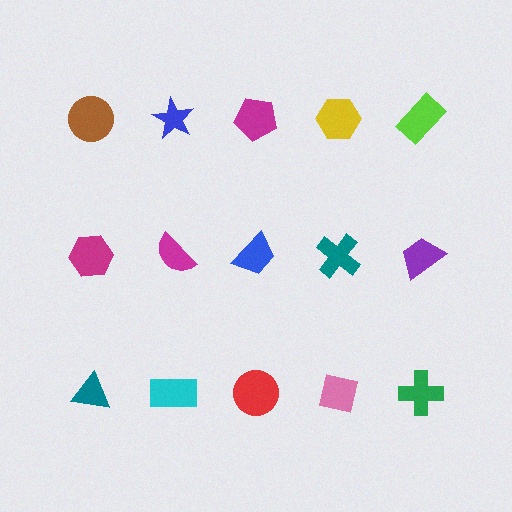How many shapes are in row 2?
5 shapes.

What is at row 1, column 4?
A yellow hexagon.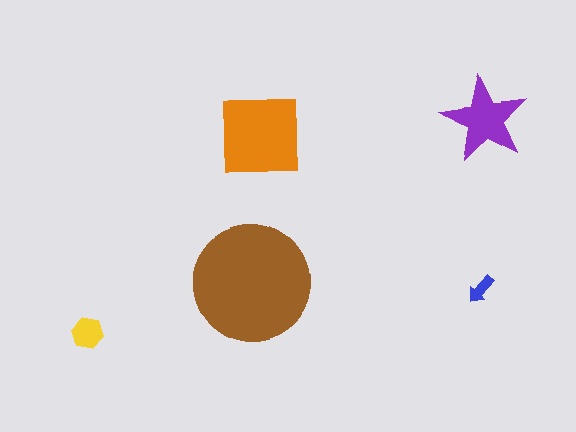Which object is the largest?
The brown circle.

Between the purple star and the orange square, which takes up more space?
The orange square.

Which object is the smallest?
The blue arrow.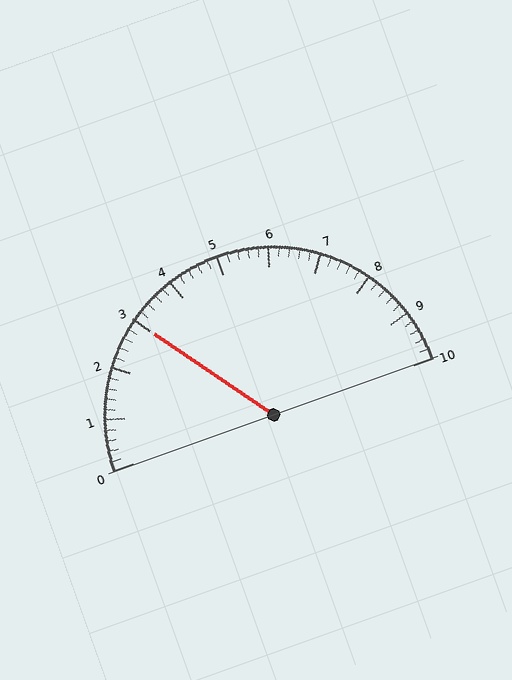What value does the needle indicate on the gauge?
The needle indicates approximately 3.0.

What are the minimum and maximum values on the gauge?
The gauge ranges from 0 to 10.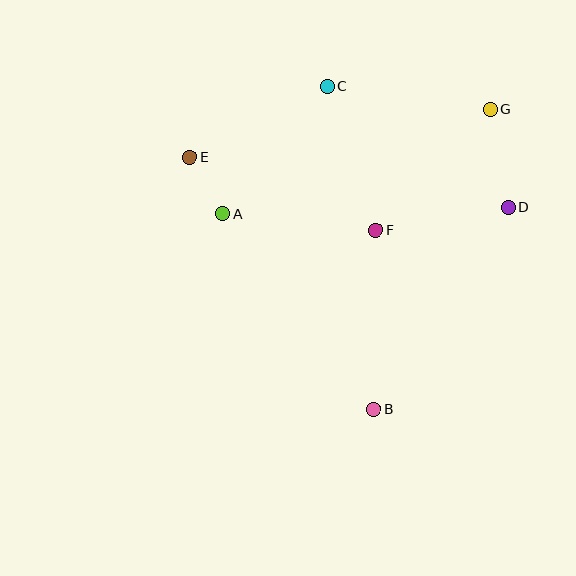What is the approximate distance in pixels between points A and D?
The distance between A and D is approximately 286 pixels.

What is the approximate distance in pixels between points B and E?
The distance between B and E is approximately 311 pixels.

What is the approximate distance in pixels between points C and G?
The distance between C and G is approximately 165 pixels.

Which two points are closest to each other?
Points A and E are closest to each other.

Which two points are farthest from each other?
Points B and C are farthest from each other.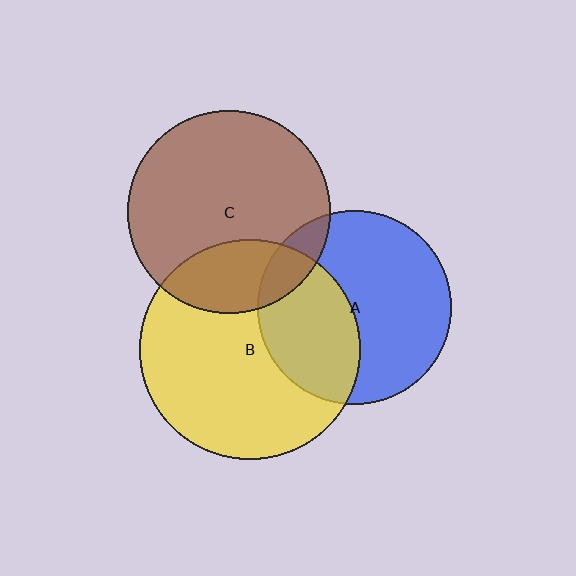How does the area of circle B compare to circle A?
Approximately 1.3 times.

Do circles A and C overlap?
Yes.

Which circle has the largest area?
Circle B (yellow).